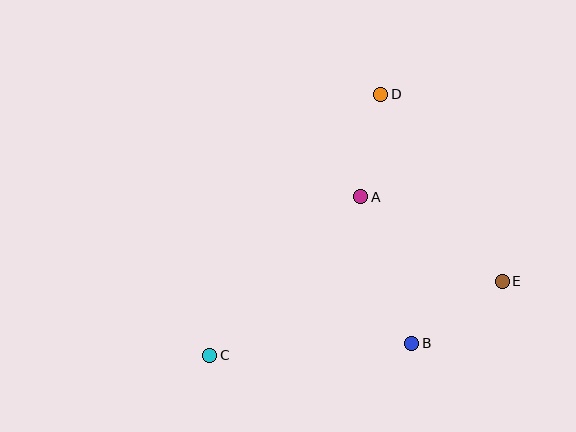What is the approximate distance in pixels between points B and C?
The distance between B and C is approximately 202 pixels.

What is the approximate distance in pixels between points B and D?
The distance between B and D is approximately 251 pixels.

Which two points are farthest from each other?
Points C and D are farthest from each other.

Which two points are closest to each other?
Points A and D are closest to each other.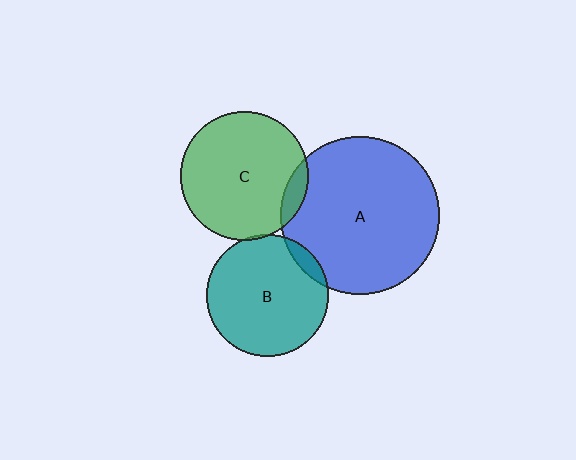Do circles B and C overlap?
Yes.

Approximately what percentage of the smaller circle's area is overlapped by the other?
Approximately 5%.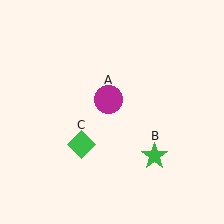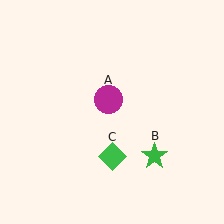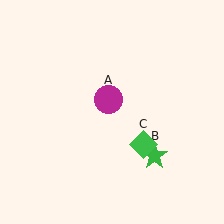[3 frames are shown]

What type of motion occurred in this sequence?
The green diamond (object C) rotated counterclockwise around the center of the scene.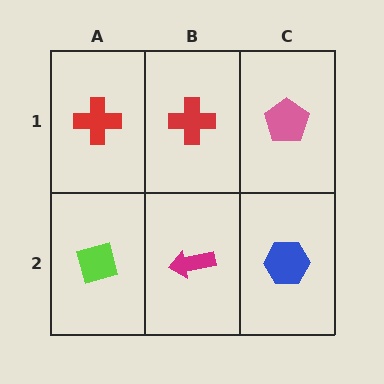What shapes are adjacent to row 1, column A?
A lime square (row 2, column A), a red cross (row 1, column B).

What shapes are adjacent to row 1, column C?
A blue hexagon (row 2, column C), a red cross (row 1, column B).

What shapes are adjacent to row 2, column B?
A red cross (row 1, column B), a lime square (row 2, column A), a blue hexagon (row 2, column C).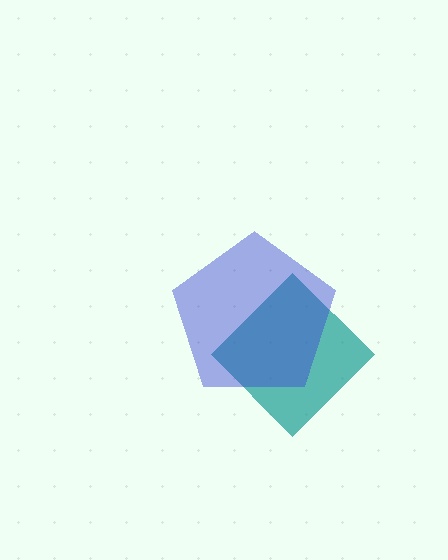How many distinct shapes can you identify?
There are 2 distinct shapes: a teal diamond, a blue pentagon.